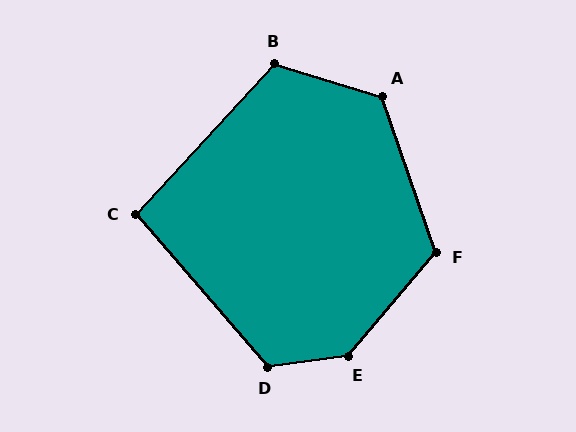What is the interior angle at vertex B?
Approximately 116 degrees (obtuse).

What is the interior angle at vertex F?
Approximately 121 degrees (obtuse).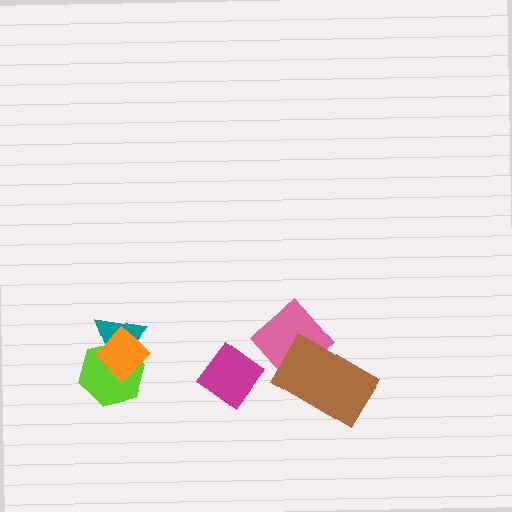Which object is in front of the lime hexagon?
The orange diamond is in front of the lime hexagon.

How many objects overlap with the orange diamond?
2 objects overlap with the orange diamond.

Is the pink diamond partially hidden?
Yes, it is partially covered by another shape.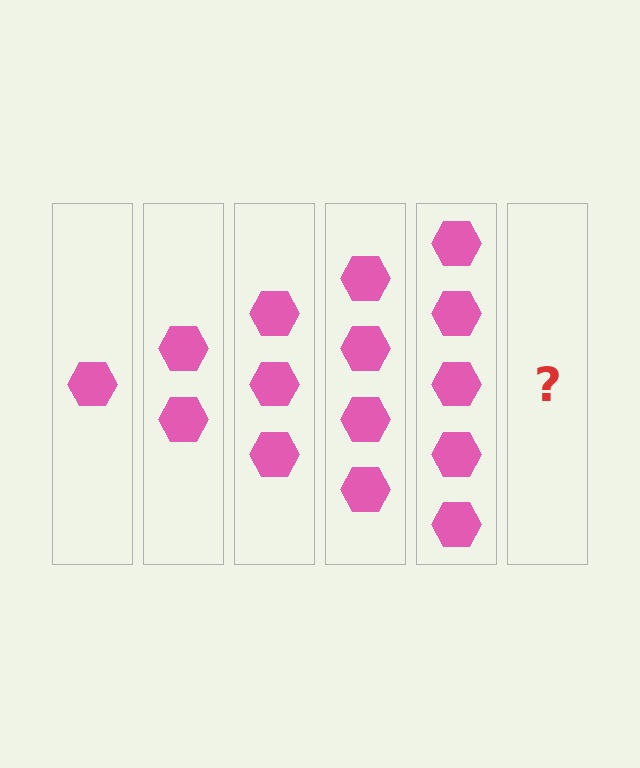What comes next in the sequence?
The next element should be 6 hexagons.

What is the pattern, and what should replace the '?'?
The pattern is that each step adds one more hexagon. The '?' should be 6 hexagons.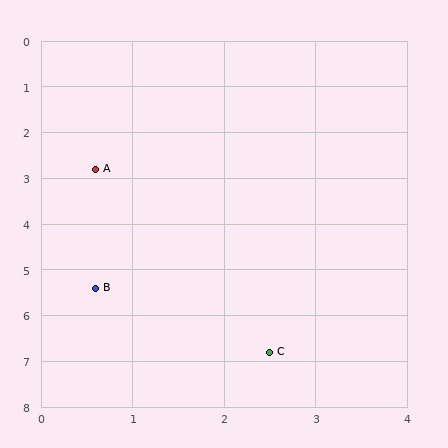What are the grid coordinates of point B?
Point B is at approximately (0.6, 5.4).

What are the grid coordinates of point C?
Point C is at approximately (2.5, 6.8).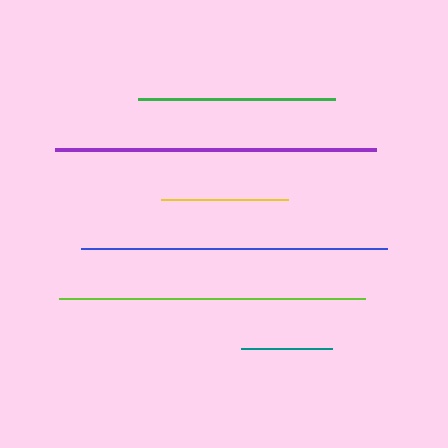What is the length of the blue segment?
The blue segment is approximately 306 pixels long.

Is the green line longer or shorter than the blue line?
The blue line is longer than the green line.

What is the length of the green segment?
The green segment is approximately 197 pixels long.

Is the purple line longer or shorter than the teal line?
The purple line is longer than the teal line.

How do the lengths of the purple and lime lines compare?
The purple and lime lines are approximately the same length.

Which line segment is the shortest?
The teal line is the shortest at approximately 91 pixels.